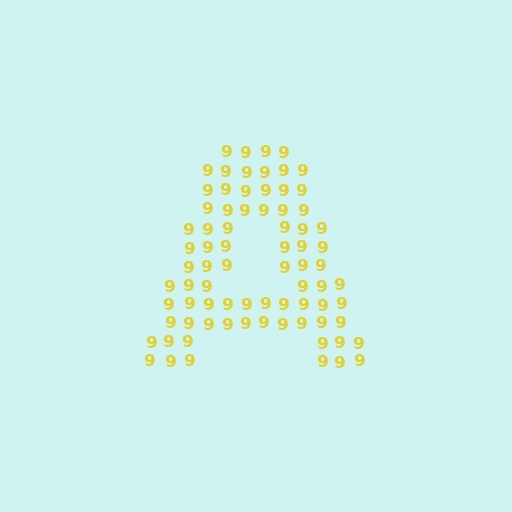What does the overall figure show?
The overall figure shows the letter A.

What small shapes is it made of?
It is made of small digit 9's.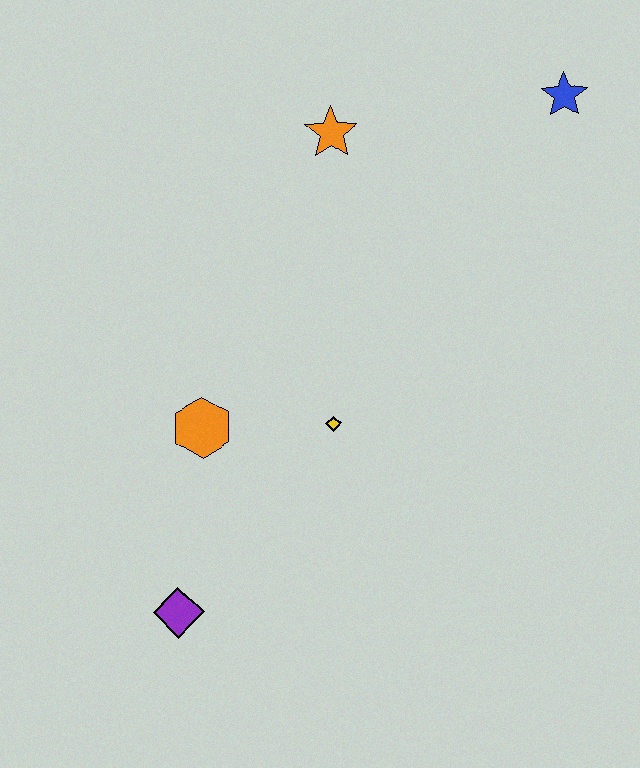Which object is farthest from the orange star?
The purple diamond is farthest from the orange star.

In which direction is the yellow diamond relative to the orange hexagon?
The yellow diamond is to the right of the orange hexagon.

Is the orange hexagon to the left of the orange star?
Yes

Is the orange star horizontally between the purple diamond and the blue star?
Yes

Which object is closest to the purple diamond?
The orange hexagon is closest to the purple diamond.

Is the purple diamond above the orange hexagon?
No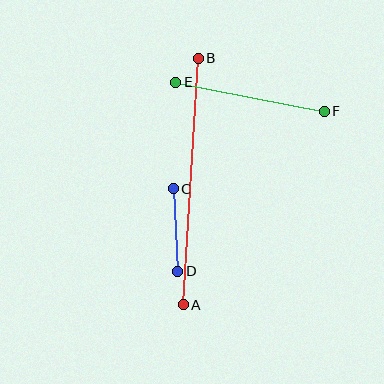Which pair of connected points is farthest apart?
Points A and B are farthest apart.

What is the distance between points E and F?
The distance is approximately 151 pixels.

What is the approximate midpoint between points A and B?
The midpoint is at approximately (191, 182) pixels.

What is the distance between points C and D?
The distance is approximately 83 pixels.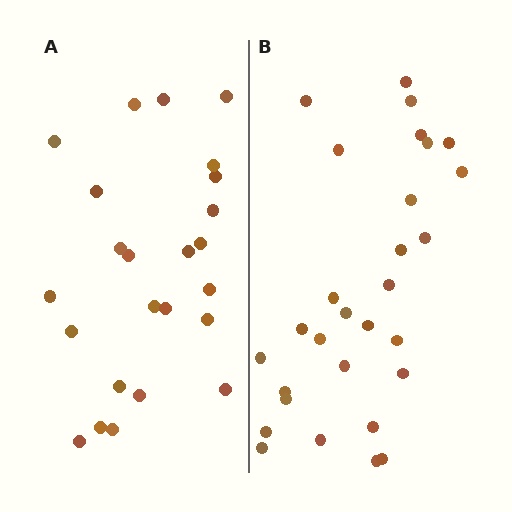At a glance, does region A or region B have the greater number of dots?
Region B (the right region) has more dots.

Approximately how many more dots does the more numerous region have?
Region B has about 5 more dots than region A.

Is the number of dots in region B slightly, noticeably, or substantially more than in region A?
Region B has only slightly more — the two regions are fairly close. The ratio is roughly 1.2 to 1.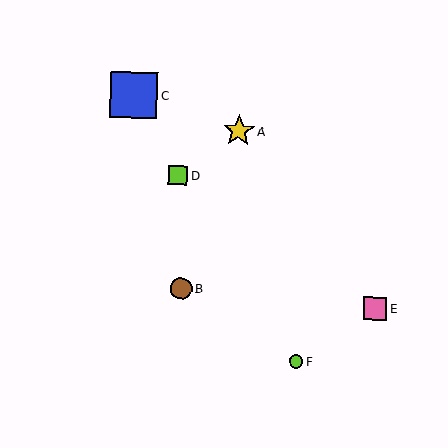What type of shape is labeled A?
Shape A is a yellow star.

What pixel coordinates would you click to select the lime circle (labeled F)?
Click at (296, 362) to select the lime circle F.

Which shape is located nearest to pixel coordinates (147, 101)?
The blue square (labeled C) at (134, 95) is nearest to that location.